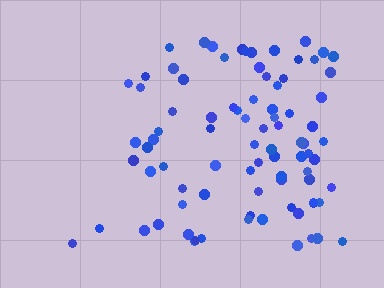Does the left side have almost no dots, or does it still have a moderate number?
Still a moderate number, just noticeably fewer than the right.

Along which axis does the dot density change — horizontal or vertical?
Horizontal.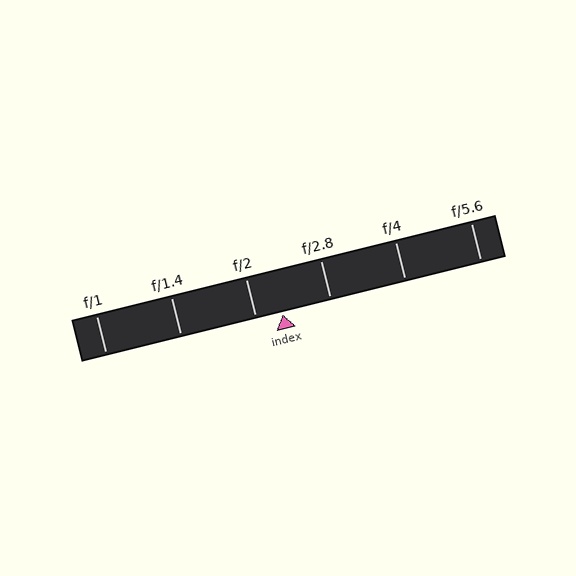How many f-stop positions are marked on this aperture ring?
There are 6 f-stop positions marked.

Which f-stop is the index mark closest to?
The index mark is closest to f/2.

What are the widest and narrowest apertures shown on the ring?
The widest aperture shown is f/1 and the narrowest is f/5.6.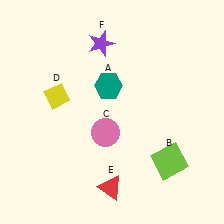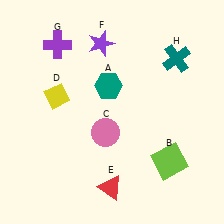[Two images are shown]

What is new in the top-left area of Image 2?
A purple cross (G) was added in the top-left area of Image 2.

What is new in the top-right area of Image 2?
A teal cross (H) was added in the top-right area of Image 2.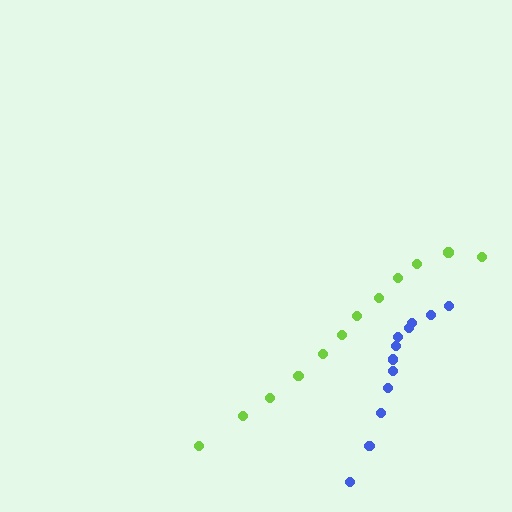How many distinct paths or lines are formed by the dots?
There are 2 distinct paths.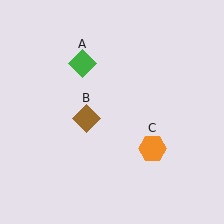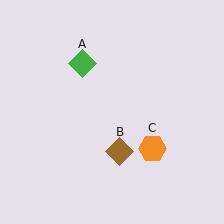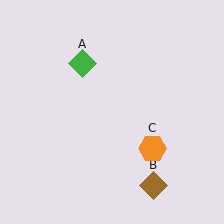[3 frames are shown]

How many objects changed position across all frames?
1 object changed position: brown diamond (object B).